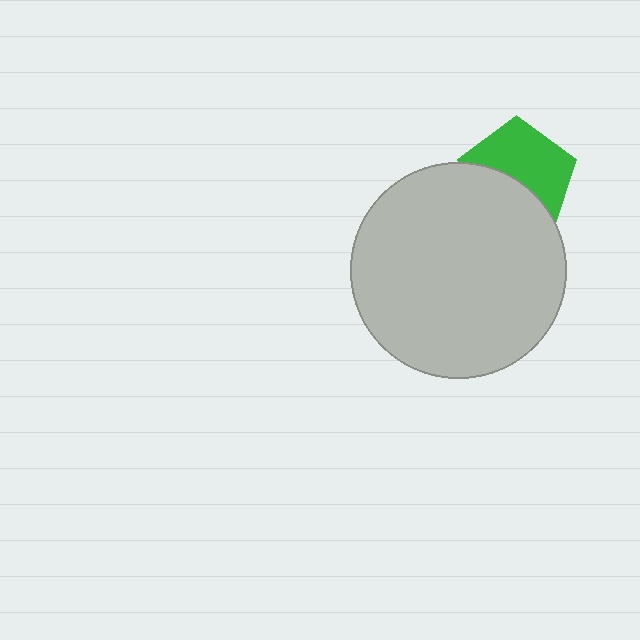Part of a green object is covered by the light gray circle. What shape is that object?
It is a pentagon.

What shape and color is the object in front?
The object in front is a light gray circle.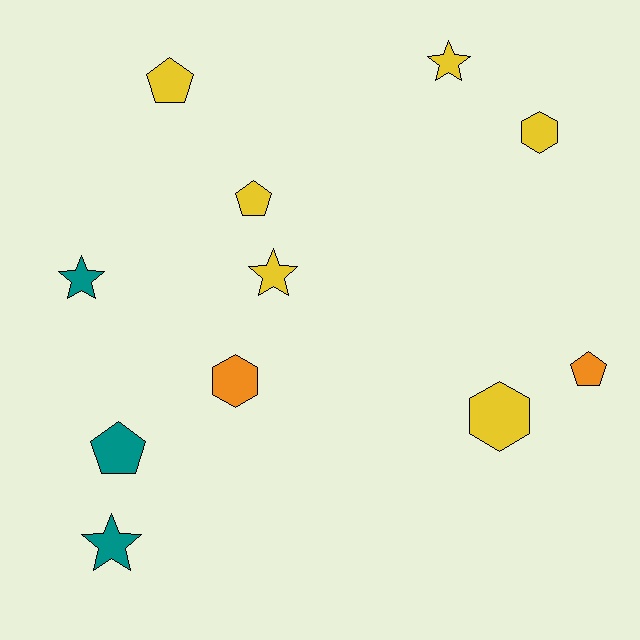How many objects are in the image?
There are 11 objects.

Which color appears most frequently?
Yellow, with 6 objects.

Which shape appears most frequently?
Star, with 4 objects.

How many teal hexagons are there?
There are no teal hexagons.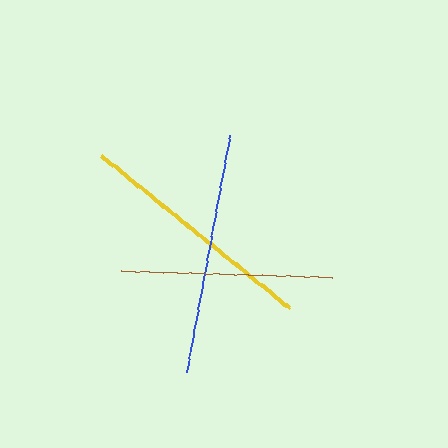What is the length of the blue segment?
The blue segment is approximately 241 pixels long.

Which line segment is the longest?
The yellow line is the longest at approximately 242 pixels.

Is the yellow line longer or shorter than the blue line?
The yellow line is longer than the blue line.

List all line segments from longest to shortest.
From longest to shortest: yellow, blue, brown.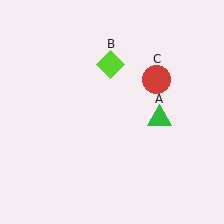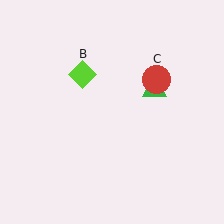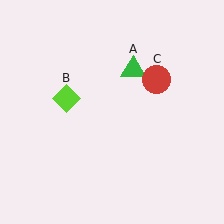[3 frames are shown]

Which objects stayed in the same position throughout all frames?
Red circle (object C) remained stationary.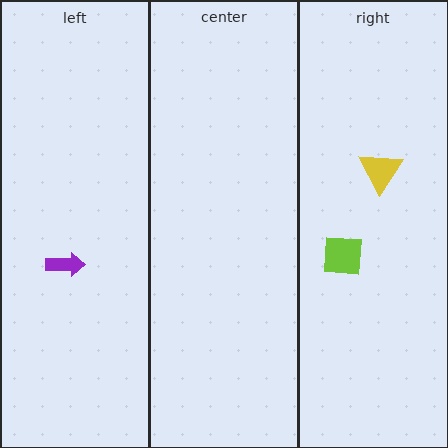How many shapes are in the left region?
1.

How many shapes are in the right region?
2.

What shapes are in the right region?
The lime square, the yellow triangle.